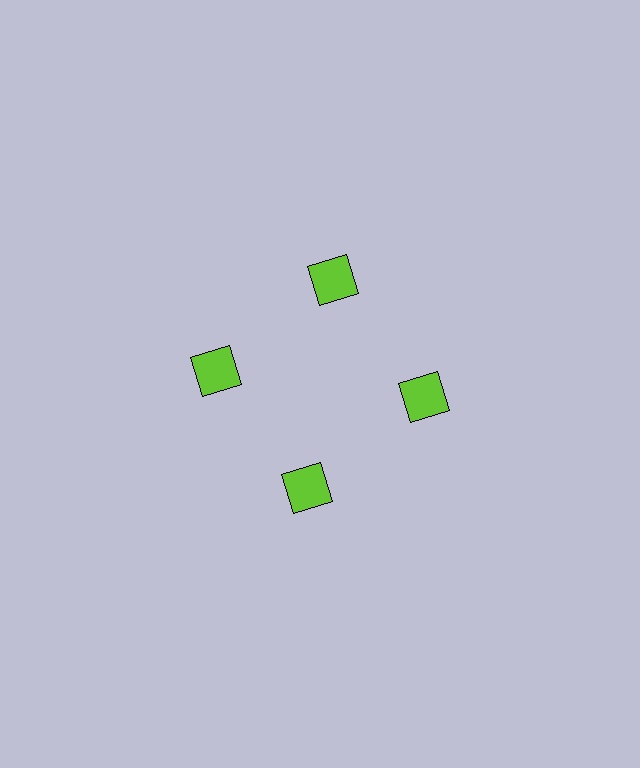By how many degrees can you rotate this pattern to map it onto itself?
The pattern maps onto itself every 90 degrees of rotation.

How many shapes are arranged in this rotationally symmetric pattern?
There are 4 shapes, arranged in 4 groups of 1.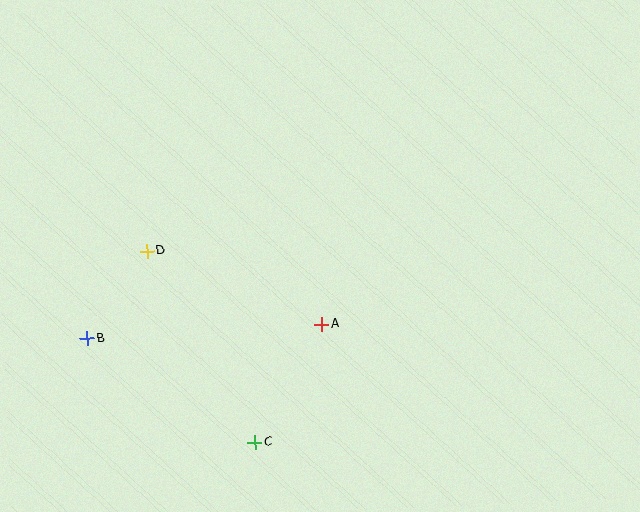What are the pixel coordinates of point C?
Point C is at (255, 442).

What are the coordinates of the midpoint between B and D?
The midpoint between B and D is at (117, 295).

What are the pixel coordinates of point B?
Point B is at (87, 338).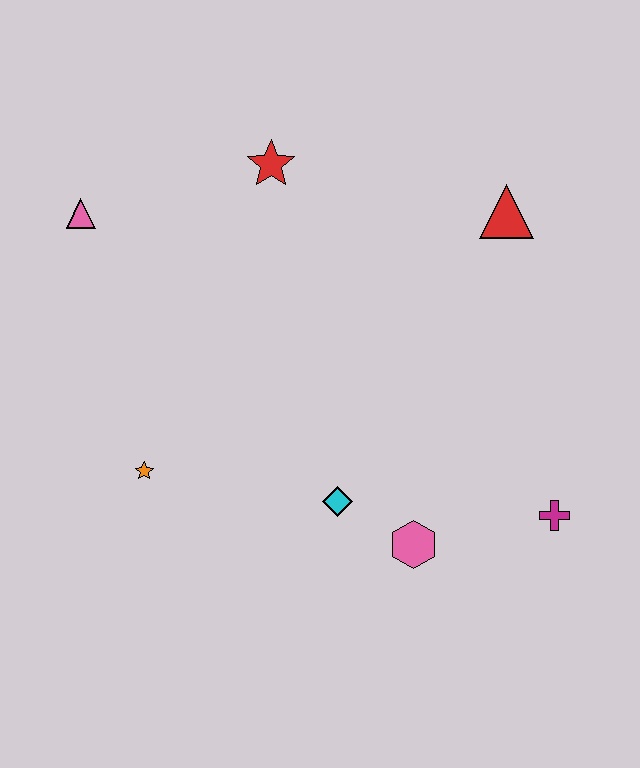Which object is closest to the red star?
The pink triangle is closest to the red star.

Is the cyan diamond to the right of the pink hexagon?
No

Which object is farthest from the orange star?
The red triangle is farthest from the orange star.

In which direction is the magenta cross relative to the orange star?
The magenta cross is to the right of the orange star.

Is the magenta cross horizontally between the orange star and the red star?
No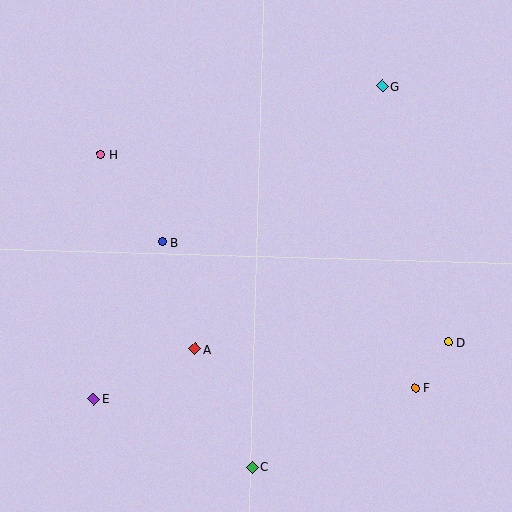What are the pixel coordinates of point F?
Point F is at (416, 388).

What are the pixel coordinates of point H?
Point H is at (101, 154).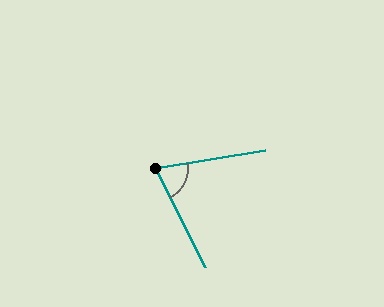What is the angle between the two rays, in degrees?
Approximately 73 degrees.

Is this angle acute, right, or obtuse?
It is acute.